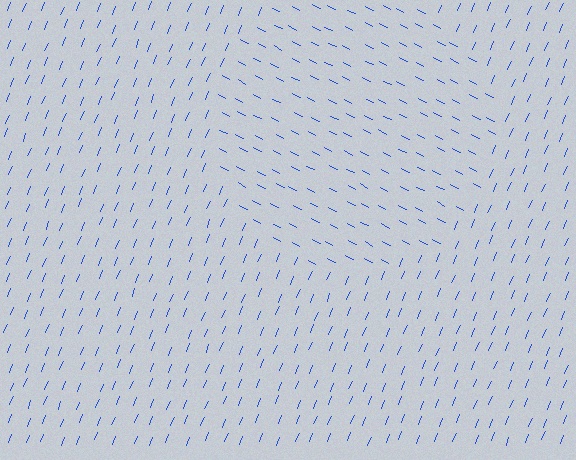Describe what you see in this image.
The image is filled with small blue line segments. A circle region in the image has lines oriented differently from the surrounding lines, creating a visible texture boundary.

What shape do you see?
I see a circle.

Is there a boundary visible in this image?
Yes, there is a texture boundary formed by a change in line orientation.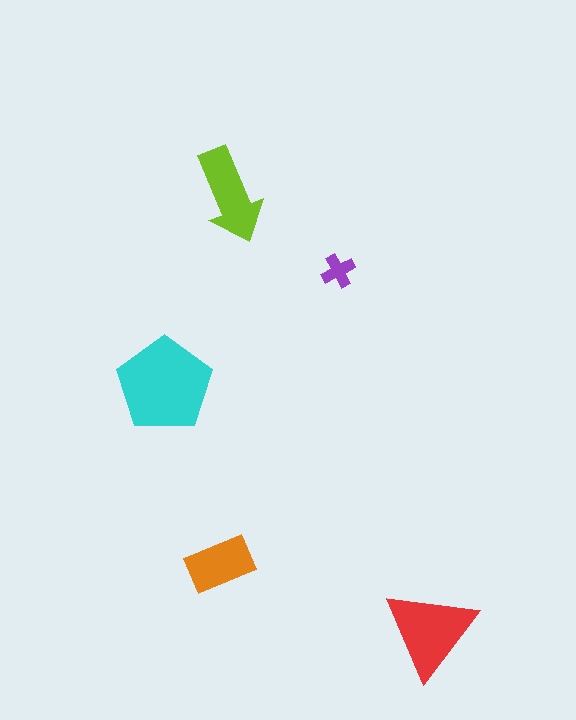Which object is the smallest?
The purple cross.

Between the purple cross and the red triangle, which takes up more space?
The red triangle.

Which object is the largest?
The cyan pentagon.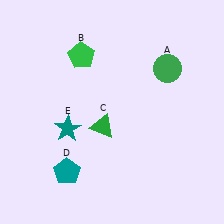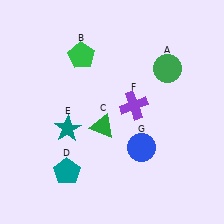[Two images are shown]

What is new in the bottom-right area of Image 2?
A blue circle (G) was added in the bottom-right area of Image 2.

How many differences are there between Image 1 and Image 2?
There are 2 differences between the two images.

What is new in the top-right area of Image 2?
A purple cross (F) was added in the top-right area of Image 2.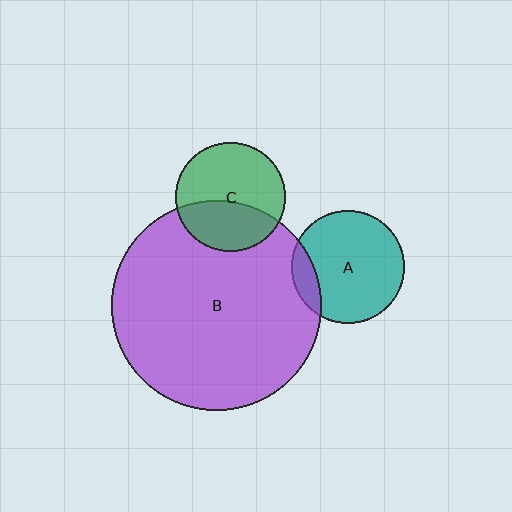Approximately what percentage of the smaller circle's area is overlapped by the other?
Approximately 15%.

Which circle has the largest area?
Circle B (purple).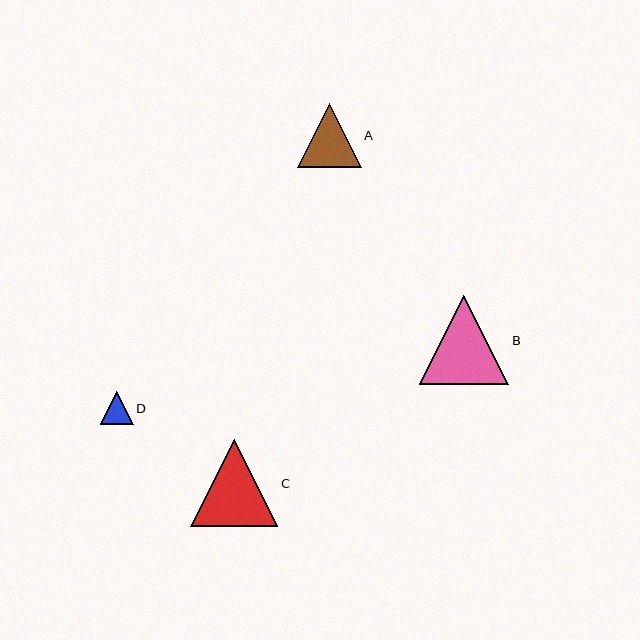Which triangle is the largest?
Triangle B is the largest with a size of approximately 89 pixels.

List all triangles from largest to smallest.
From largest to smallest: B, C, A, D.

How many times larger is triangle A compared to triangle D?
Triangle A is approximately 1.9 times the size of triangle D.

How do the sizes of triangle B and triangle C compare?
Triangle B and triangle C are approximately the same size.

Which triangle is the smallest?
Triangle D is the smallest with a size of approximately 33 pixels.